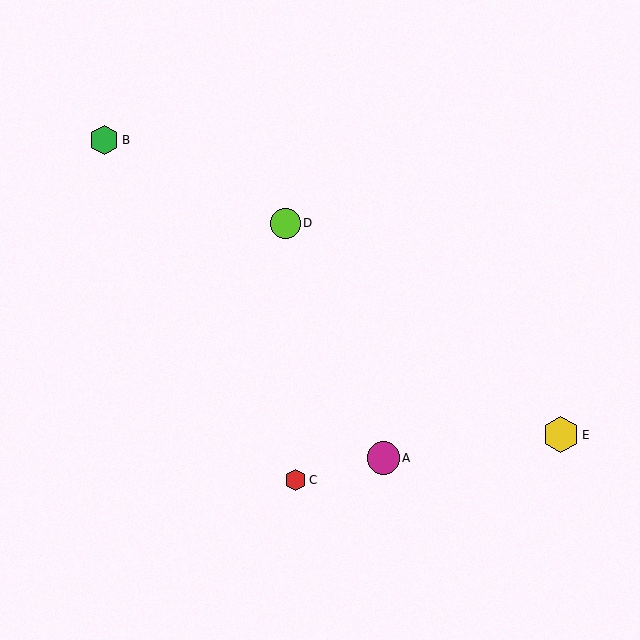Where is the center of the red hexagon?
The center of the red hexagon is at (295, 480).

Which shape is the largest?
The yellow hexagon (labeled E) is the largest.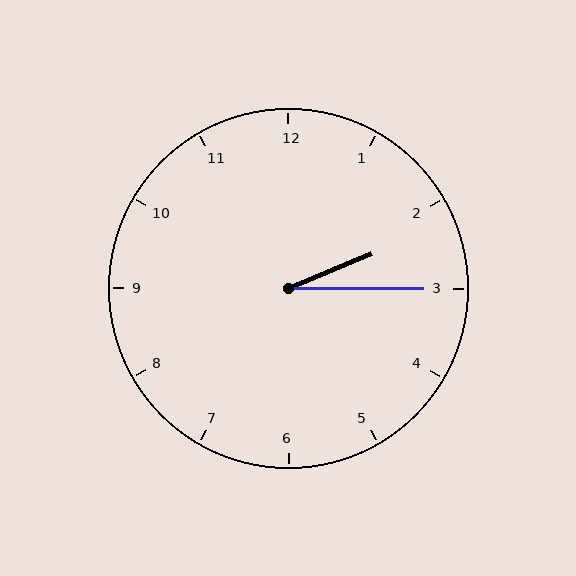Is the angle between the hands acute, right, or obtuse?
It is acute.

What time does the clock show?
2:15.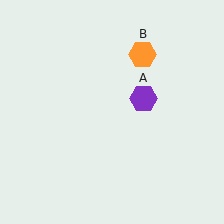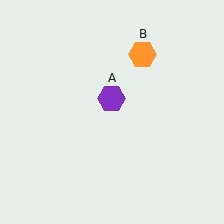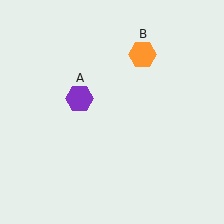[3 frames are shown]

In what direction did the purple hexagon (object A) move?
The purple hexagon (object A) moved left.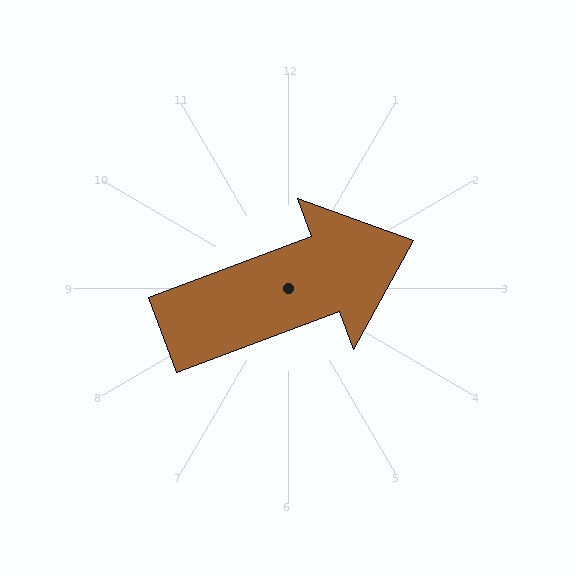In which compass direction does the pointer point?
East.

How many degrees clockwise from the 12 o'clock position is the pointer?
Approximately 69 degrees.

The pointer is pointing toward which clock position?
Roughly 2 o'clock.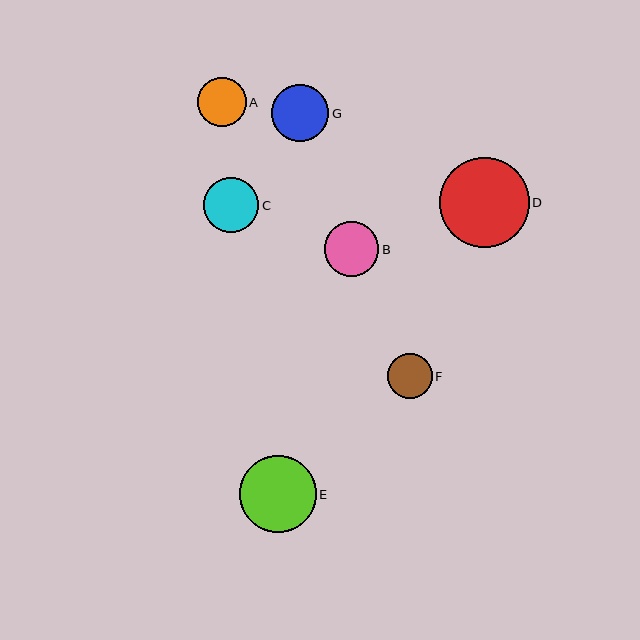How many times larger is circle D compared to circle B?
Circle D is approximately 1.6 times the size of circle B.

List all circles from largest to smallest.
From largest to smallest: D, E, G, C, B, A, F.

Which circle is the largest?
Circle D is the largest with a size of approximately 90 pixels.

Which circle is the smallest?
Circle F is the smallest with a size of approximately 45 pixels.